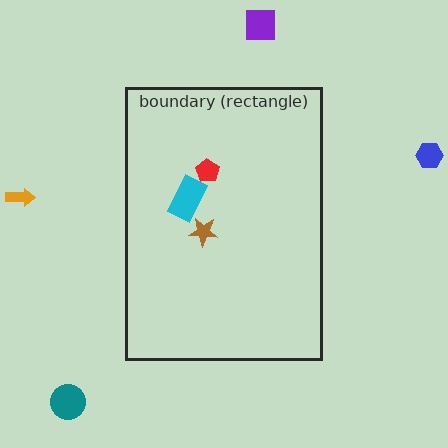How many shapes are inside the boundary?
3 inside, 4 outside.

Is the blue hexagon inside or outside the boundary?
Outside.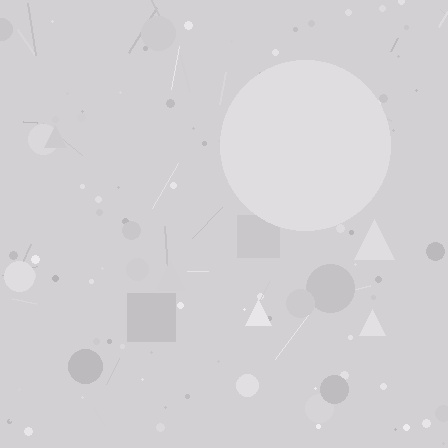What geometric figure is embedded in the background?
A circle is embedded in the background.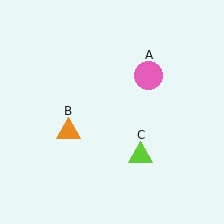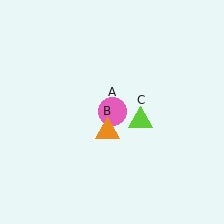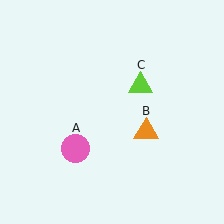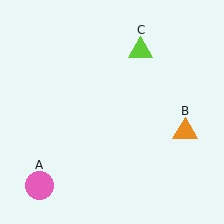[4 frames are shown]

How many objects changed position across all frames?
3 objects changed position: pink circle (object A), orange triangle (object B), lime triangle (object C).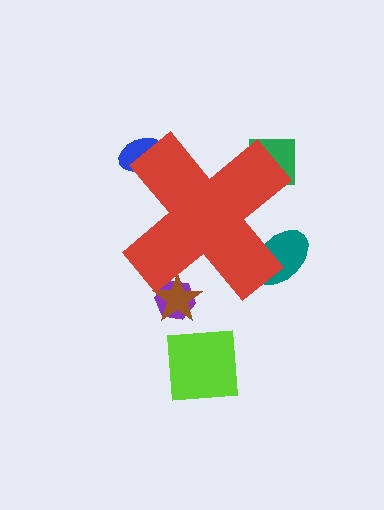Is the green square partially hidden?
Yes, the green square is partially hidden behind the red cross.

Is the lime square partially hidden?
No, the lime square is fully visible.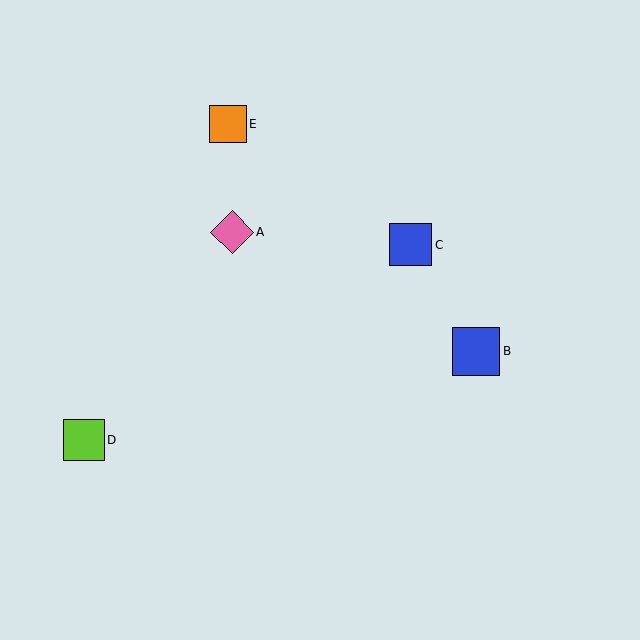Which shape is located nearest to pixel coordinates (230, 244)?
The pink diamond (labeled A) at (232, 232) is nearest to that location.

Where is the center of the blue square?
The center of the blue square is at (410, 245).